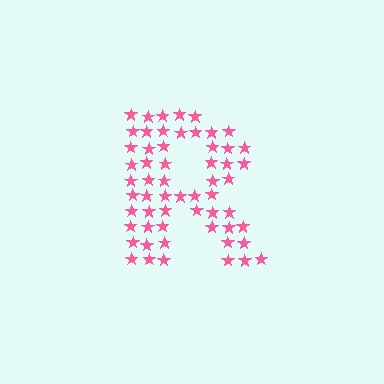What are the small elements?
The small elements are stars.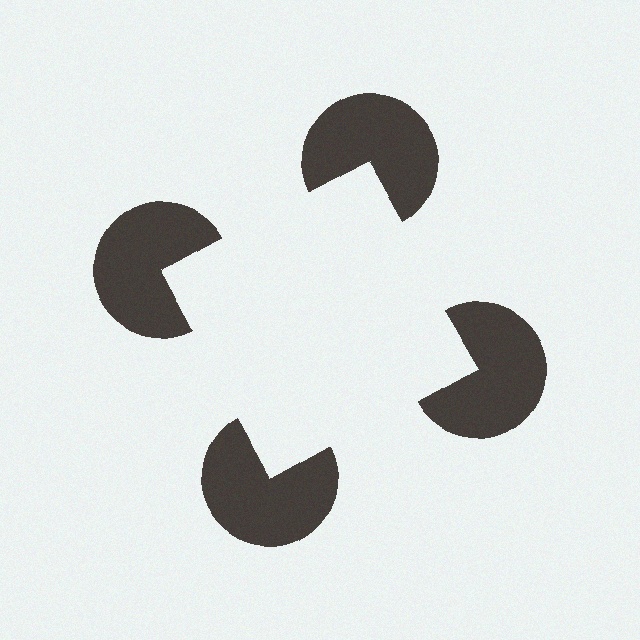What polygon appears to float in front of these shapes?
An illusory square — its edges are inferred from the aligned wedge cuts in the pac-man discs, not physically drawn.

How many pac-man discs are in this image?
There are 4 — one at each vertex of the illusory square.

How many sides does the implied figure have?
4 sides.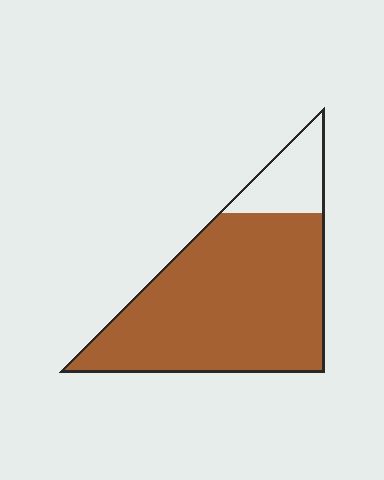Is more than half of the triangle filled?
Yes.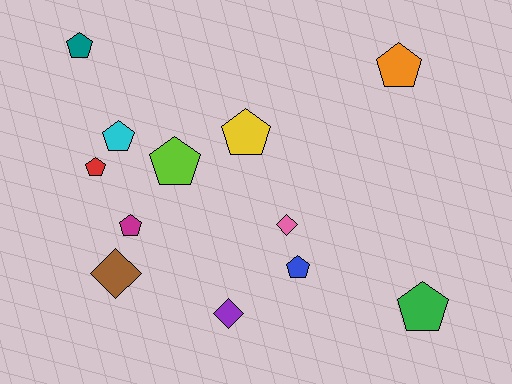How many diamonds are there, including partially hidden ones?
There are 3 diamonds.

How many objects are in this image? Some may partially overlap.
There are 12 objects.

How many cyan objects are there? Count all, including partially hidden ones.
There is 1 cyan object.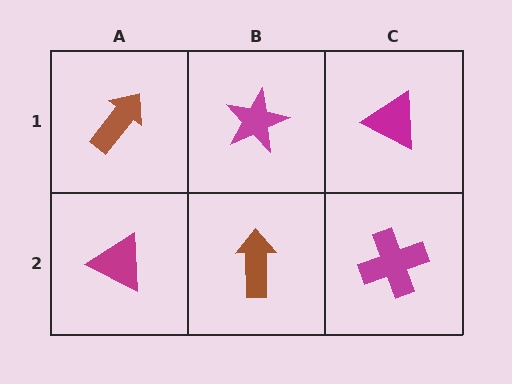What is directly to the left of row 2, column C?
A brown arrow.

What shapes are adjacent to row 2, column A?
A brown arrow (row 1, column A), a brown arrow (row 2, column B).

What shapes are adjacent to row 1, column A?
A magenta triangle (row 2, column A), a magenta star (row 1, column B).